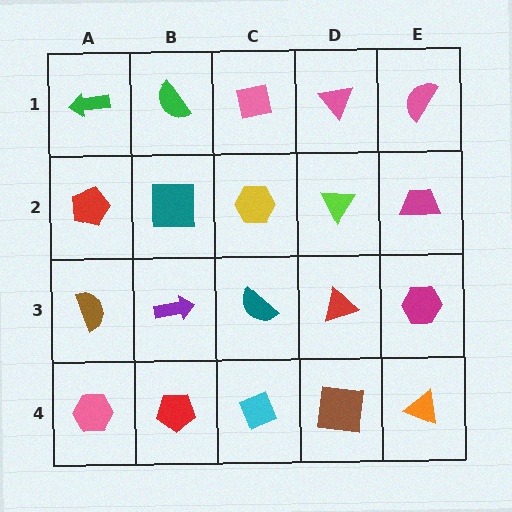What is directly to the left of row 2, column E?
A lime triangle.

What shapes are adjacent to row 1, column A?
A red pentagon (row 2, column A), a green semicircle (row 1, column B).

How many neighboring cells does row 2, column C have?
4.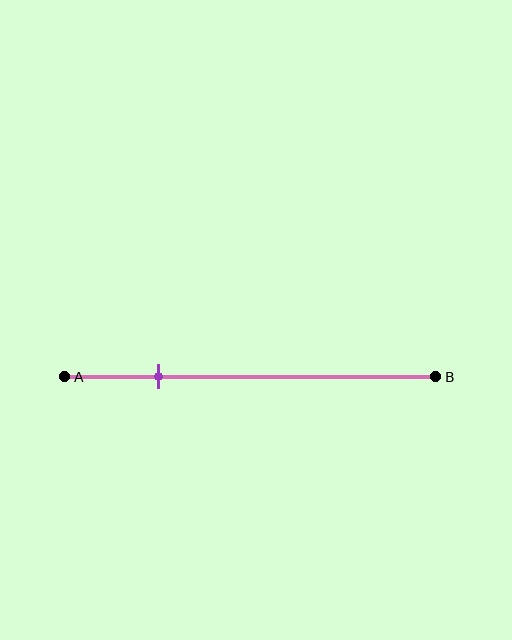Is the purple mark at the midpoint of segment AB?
No, the mark is at about 25% from A, not at the 50% midpoint.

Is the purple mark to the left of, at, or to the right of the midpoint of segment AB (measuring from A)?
The purple mark is to the left of the midpoint of segment AB.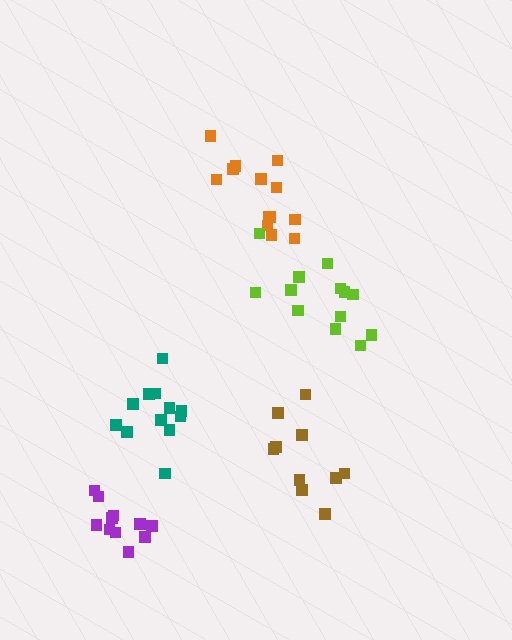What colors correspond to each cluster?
The clusters are colored: purple, orange, lime, teal, brown.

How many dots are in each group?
Group 1: 11 dots, Group 2: 13 dots, Group 3: 13 dots, Group 4: 12 dots, Group 5: 10 dots (59 total).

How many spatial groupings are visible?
There are 5 spatial groupings.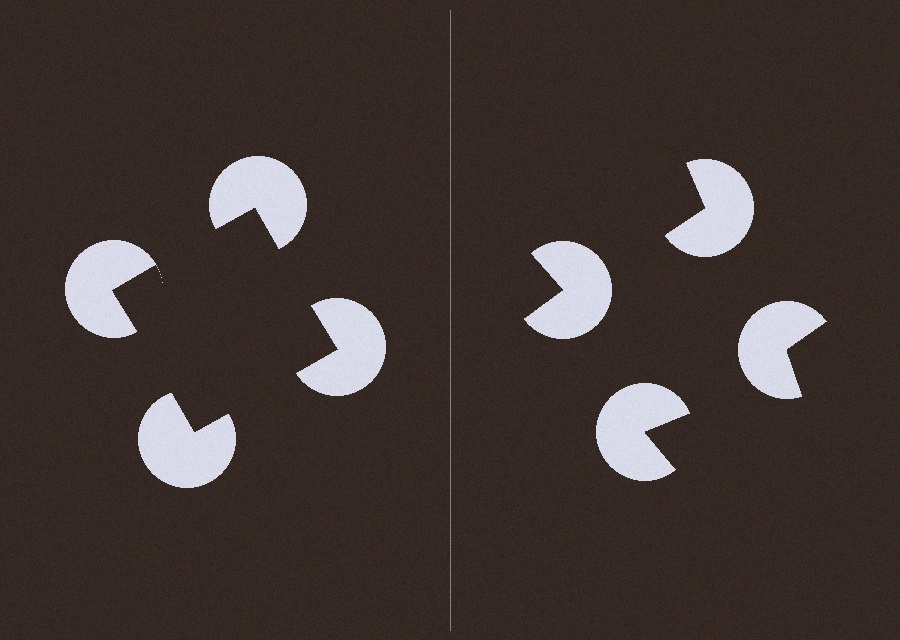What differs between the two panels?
The pac-man discs are positioned identically on both sides; only the wedge orientations differ. On the left they align to a square; on the right they are misaligned.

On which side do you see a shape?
An illusory square appears on the left side. On the right side the wedge cuts are rotated, so no coherent shape forms.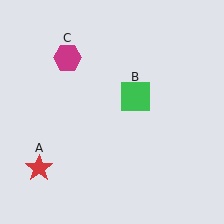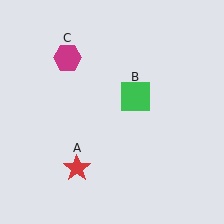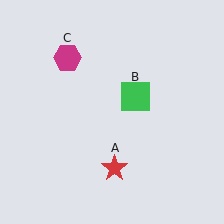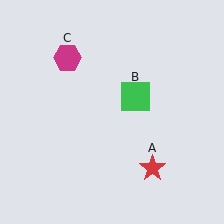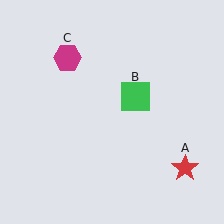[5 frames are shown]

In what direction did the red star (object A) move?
The red star (object A) moved right.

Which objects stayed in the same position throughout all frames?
Green square (object B) and magenta hexagon (object C) remained stationary.